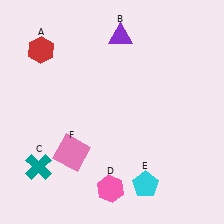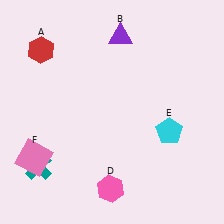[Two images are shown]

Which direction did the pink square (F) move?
The pink square (F) moved left.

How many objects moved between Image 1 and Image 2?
2 objects moved between the two images.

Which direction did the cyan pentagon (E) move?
The cyan pentagon (E) moved up.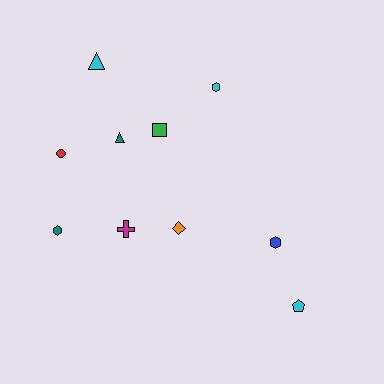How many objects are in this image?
There are 10 objects.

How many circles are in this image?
There is 1 circle.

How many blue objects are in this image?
There is 1 blue object.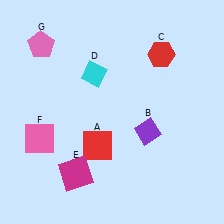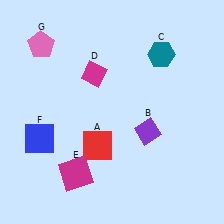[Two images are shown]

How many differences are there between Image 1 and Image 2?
There are 3 differences between the two images.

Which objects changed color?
C changed from red to teal. D changed from cyan to magenta. F changed from pink to blue.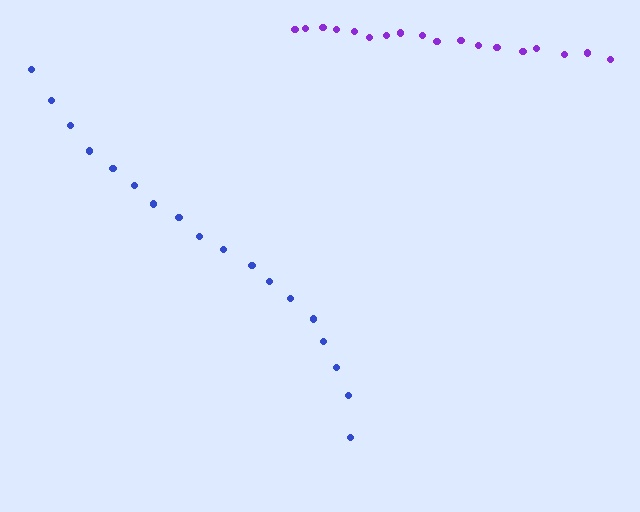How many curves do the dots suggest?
There are 2 distinct paths.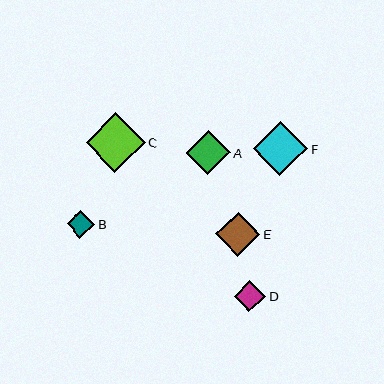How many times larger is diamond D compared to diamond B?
Diamond D is approximately 1.1 times the size of diamond B.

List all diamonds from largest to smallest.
From largest to smallest: C, F, E, A, D, B.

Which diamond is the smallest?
Diamond B is the smallest with a size of approximately 28 pixels.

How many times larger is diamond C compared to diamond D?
Diamond C is approximately 1.9 times the size of diamond D.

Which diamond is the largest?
Diamond C is the largest with a size of approximately 59 pixels.